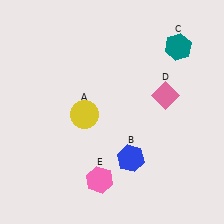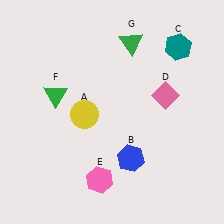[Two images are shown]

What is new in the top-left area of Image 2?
A green triangle (F) was added in the top-left area of Image 2.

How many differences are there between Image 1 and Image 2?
There are 2 differences between the two images.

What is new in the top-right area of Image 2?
A green triangle (G) was added in the top-right area of Image 2.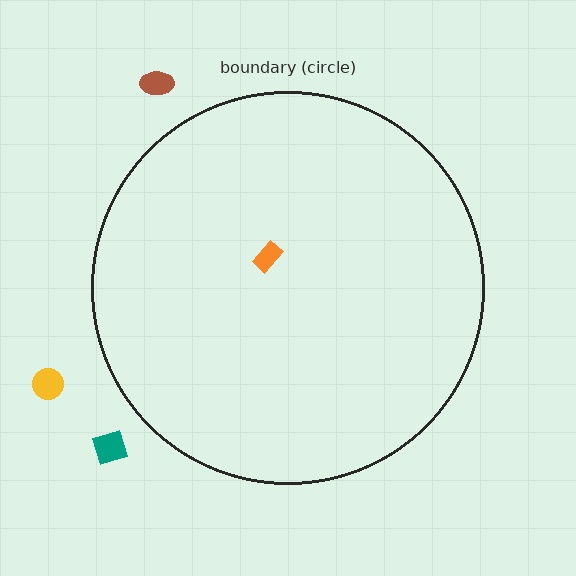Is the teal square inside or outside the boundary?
Outside.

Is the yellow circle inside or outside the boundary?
Outside.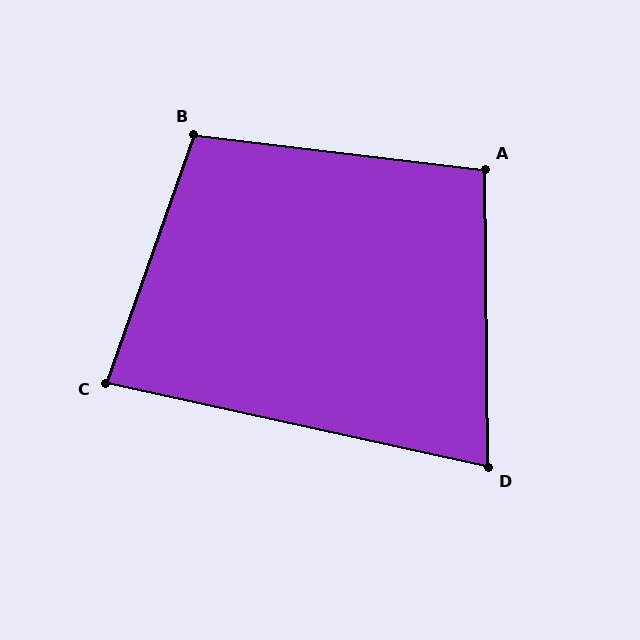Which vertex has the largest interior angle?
B, at approximately 103 degrees.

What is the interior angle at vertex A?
Approximately 97 degrees (obtuse).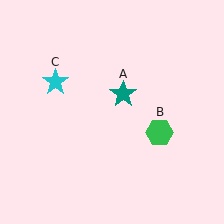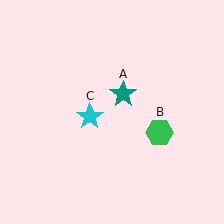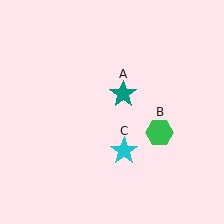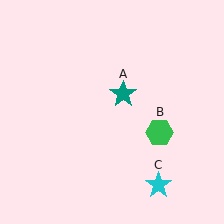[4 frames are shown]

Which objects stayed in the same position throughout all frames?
Teal star (object A) and green hexagon (object B) remained stationary.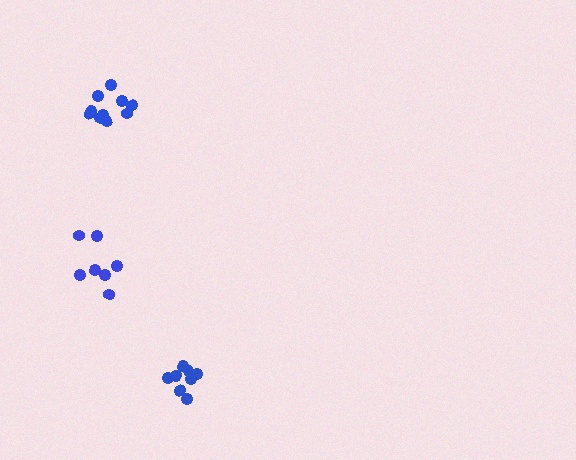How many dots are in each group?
Group 1: 10 dots, Group 2: 8 dots, Group 3: 7 dots (25 total).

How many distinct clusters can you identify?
There are 3 distinct clusters.